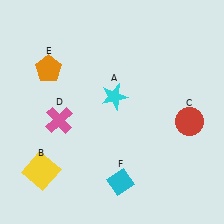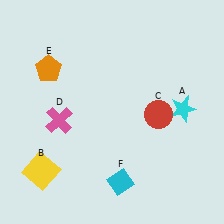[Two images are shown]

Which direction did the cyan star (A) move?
The cyan star (A) moved right.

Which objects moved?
The objects that moved are: the cyan star (A), the red circle (C).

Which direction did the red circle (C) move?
The red circle (C) moved left.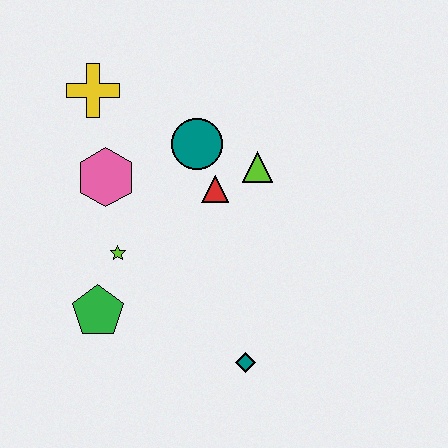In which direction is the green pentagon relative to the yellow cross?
The green pentagon is below the yellow cross.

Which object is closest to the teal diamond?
The green pentagon is closest to the teal diamond.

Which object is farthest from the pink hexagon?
The teal diamond is farthest from the pink hexagon.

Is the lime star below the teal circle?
Yes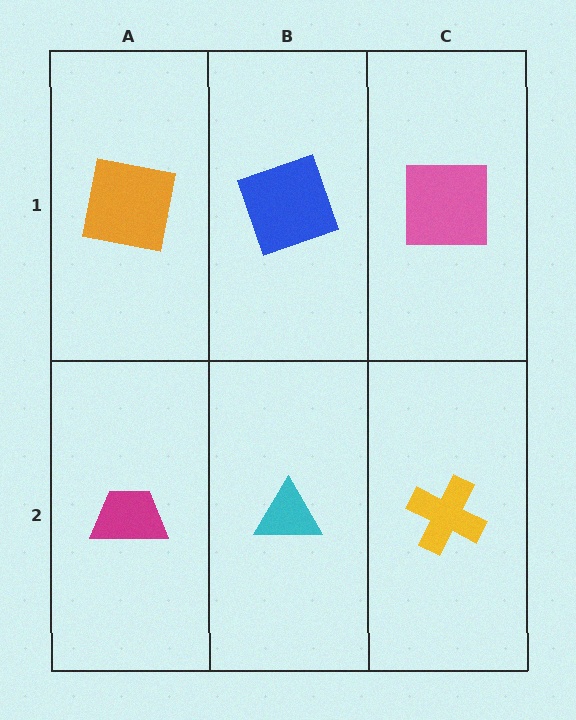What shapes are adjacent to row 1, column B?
A cyan triangle (row 2, column B), an orange square (row 1, column A), a pink square (row 1, column C).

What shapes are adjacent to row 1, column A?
A magenta trapezoid (row 2, column A), a blue square (row 1, column B).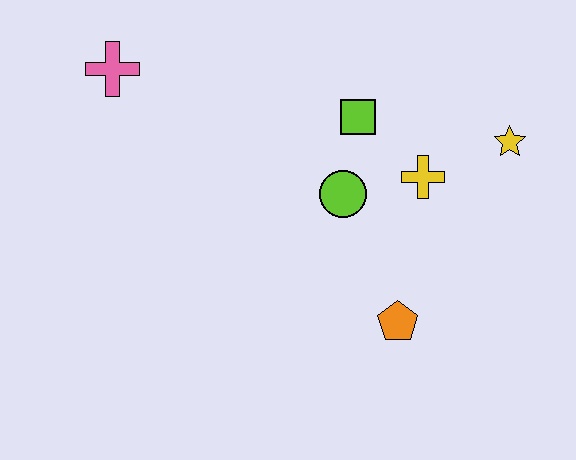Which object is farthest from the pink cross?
The yellow star is farthest from the pink cross.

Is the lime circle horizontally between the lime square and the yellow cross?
No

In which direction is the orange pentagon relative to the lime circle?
The orange pentagon is below the lime circle.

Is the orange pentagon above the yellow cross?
No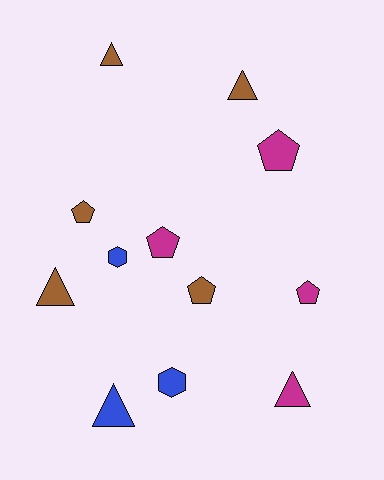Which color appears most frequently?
Brown, with 5 objects.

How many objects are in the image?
There are 12 objects.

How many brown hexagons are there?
There are no brown hexagons.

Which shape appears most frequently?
Triangle, with 5 objects.